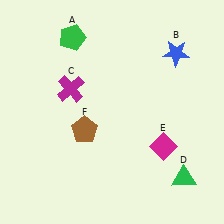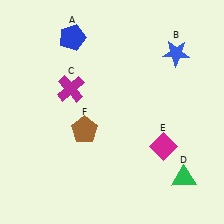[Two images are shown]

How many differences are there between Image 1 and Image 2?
There is 1 difference between the two images.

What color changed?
The pentagon (A) changed from green in Image 1 to blue in Image 2.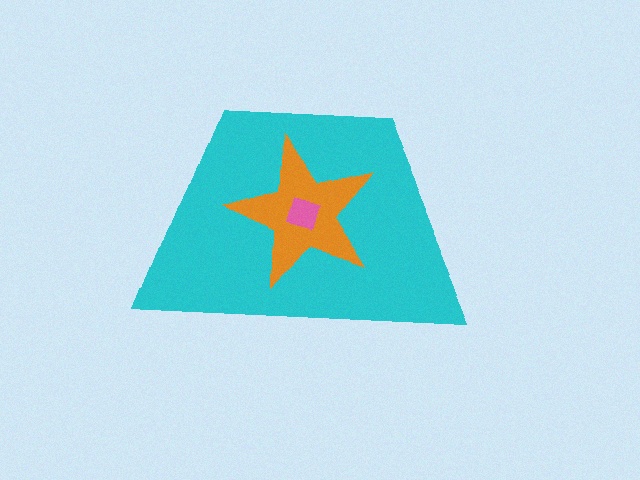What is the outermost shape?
The cyan trapezoid.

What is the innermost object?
The pink diamond.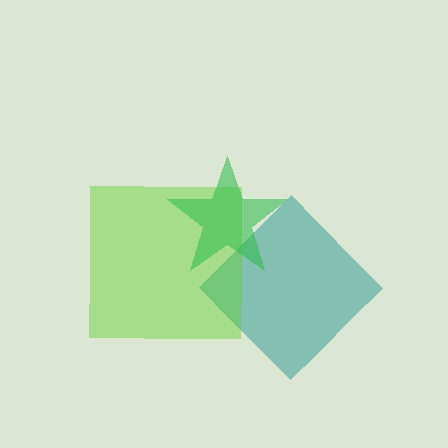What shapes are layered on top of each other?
The layered shapes are: a teal diamond, a lime square, a green star.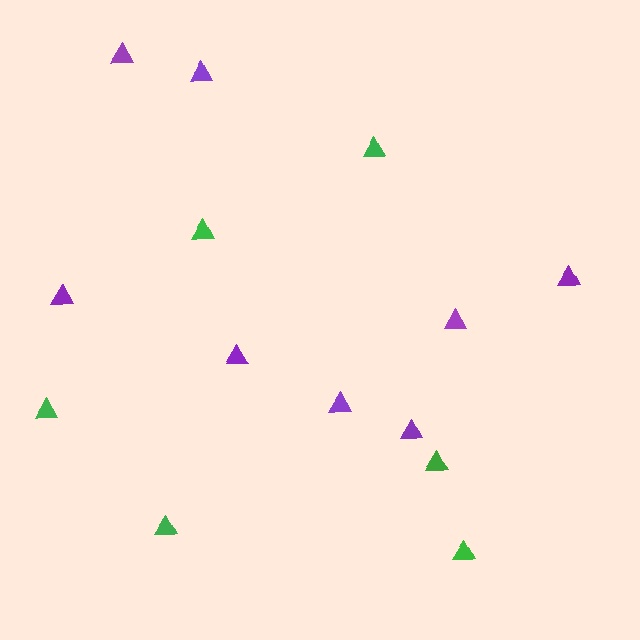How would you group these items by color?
There are 2 groups: one group of purple triangles (8) and one group of green triangles (6).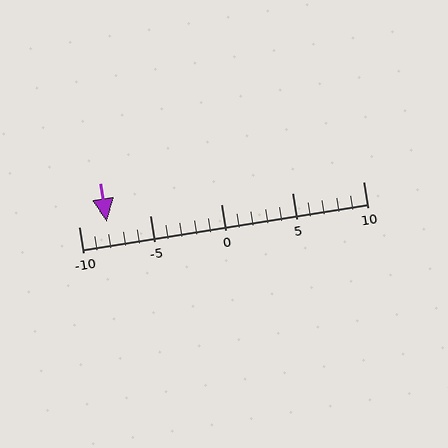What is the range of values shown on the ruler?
The ruler shows values from -10 to 10.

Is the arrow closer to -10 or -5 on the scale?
The arrow is closer to -10.